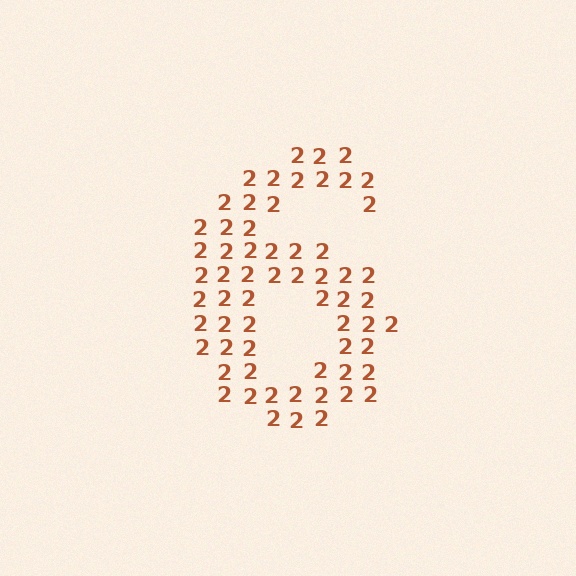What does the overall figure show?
The overall figure shows the digit 6.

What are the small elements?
The small elements are digit 2's.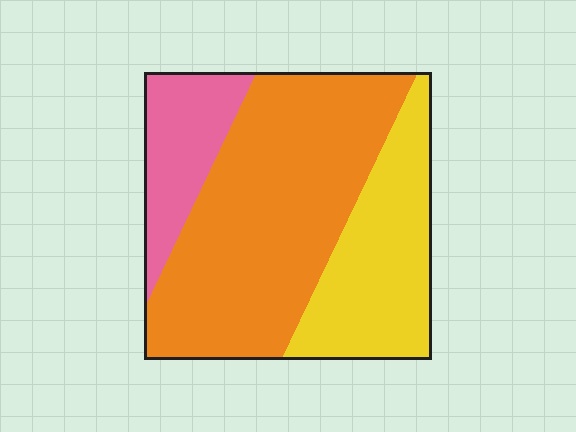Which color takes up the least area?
Pink, at roughly 15%.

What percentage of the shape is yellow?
Yellow covers around 30% of the shape.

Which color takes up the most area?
Orange, at roughly 55%.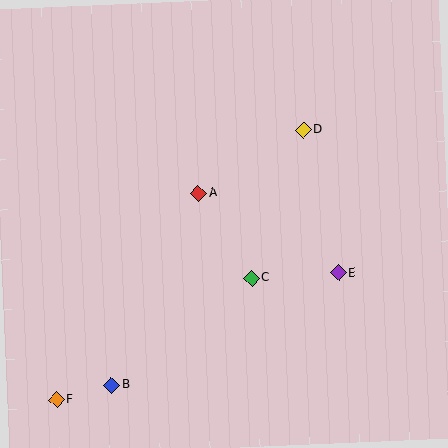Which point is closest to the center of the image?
Point A at (199, 193) is closest to the center.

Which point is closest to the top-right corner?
Point D is closest to the top-right corner.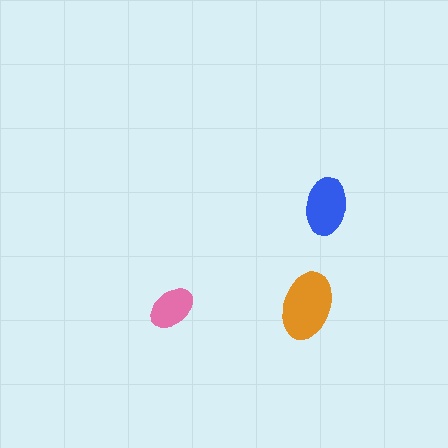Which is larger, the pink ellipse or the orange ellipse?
The orange one.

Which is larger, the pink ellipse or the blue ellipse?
The blue one.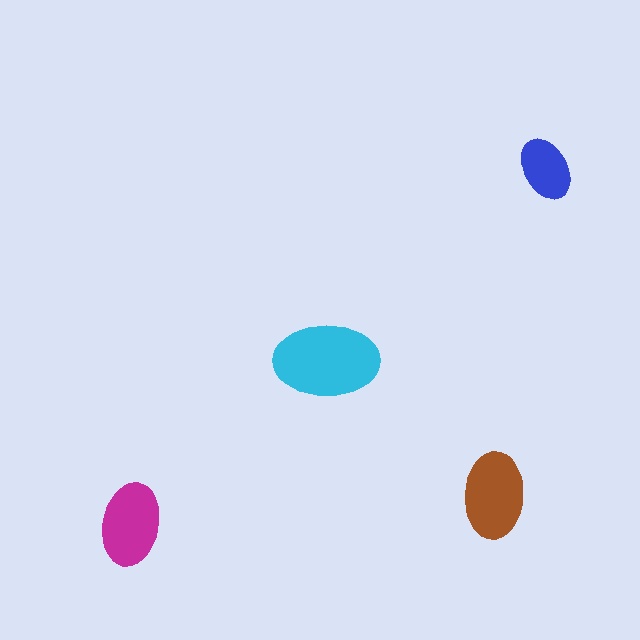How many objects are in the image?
There are 4 objects in the image.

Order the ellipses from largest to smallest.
the cyan one, the brown one, the magenta one, the blue one.